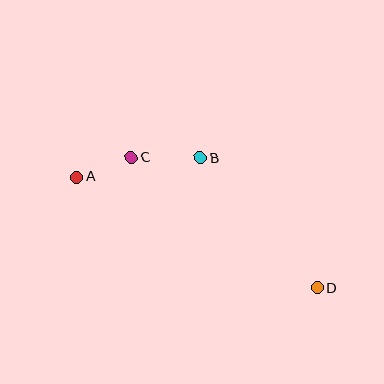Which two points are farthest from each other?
Points A and D are farthest from each other.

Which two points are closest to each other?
Points A and C are closest to each other.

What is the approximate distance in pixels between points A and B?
The distance between A and B is approximately 125 pixels.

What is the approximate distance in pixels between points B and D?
The distance between B and D is approximately 175 pixels.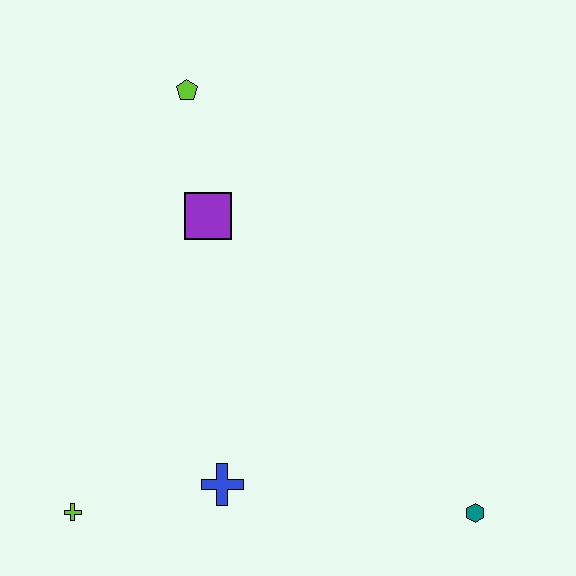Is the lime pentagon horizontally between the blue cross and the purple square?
No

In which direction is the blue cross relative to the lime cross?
The blue cross is to the right of the lime cross.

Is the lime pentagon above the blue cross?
Yes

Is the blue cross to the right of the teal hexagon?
No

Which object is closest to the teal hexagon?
The blue cross is closest to the teal hexagon.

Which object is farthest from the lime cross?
The lime pentagon is farthest from the lime cross.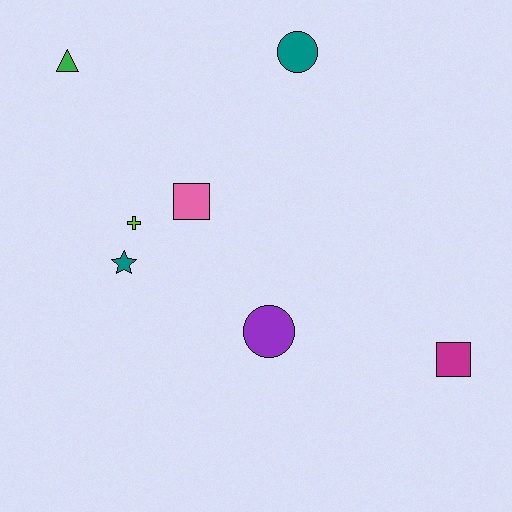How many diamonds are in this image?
There are no diamonds.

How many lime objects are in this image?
There is 1 lime object.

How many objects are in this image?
There are 7 objects.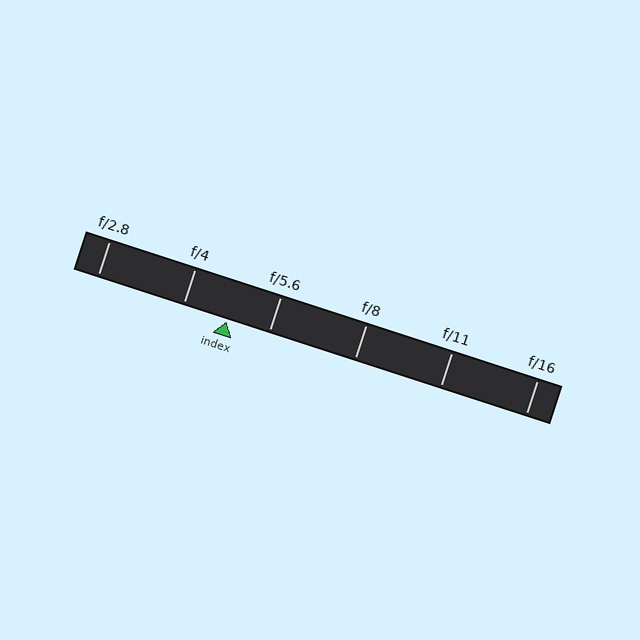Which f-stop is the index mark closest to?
The index mark is closest to f/5.6.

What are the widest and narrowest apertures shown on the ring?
The widest aperture shown is f/2.8 and the narrowest is f/16.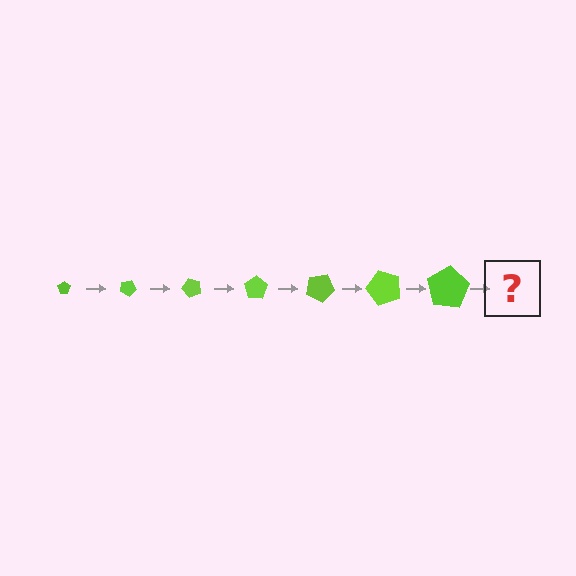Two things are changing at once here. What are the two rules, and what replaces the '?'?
The two rules are that the pentagon grows larger each step and it rotates 25 degrees each step. The '?' should be a pentagon, larger than the previous one and rotated 175 degrees from the start.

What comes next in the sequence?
The next element should be a pentagon, larger than the previous one and rotated 175 degrees from the start.